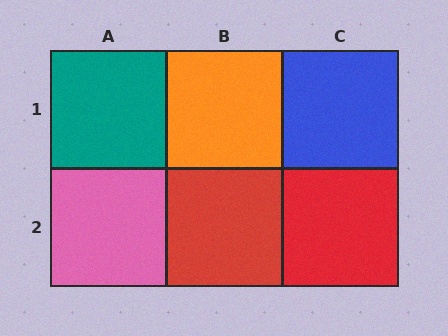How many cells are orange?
1 cell is orange.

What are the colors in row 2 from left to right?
Pink, red, red.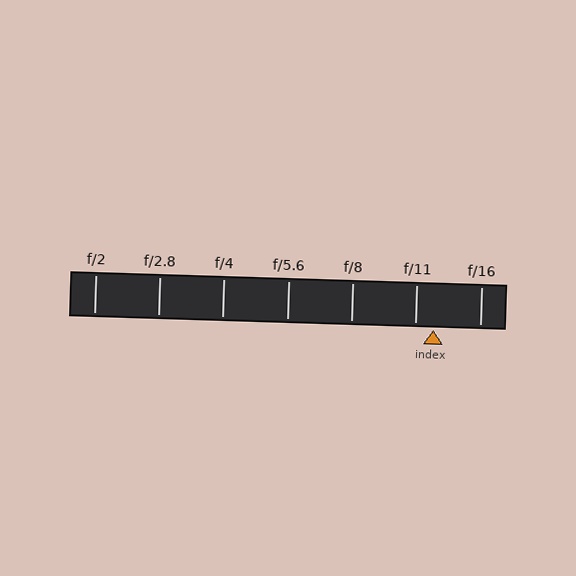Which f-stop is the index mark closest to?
The index mark is closest to f/11.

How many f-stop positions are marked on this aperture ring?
There are 7 f-stop positions marked.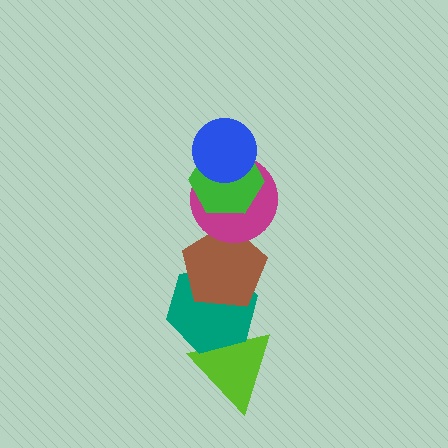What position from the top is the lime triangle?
The lime triangle is 6th from the top.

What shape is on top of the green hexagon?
The blue circle is on top of the green hexagon.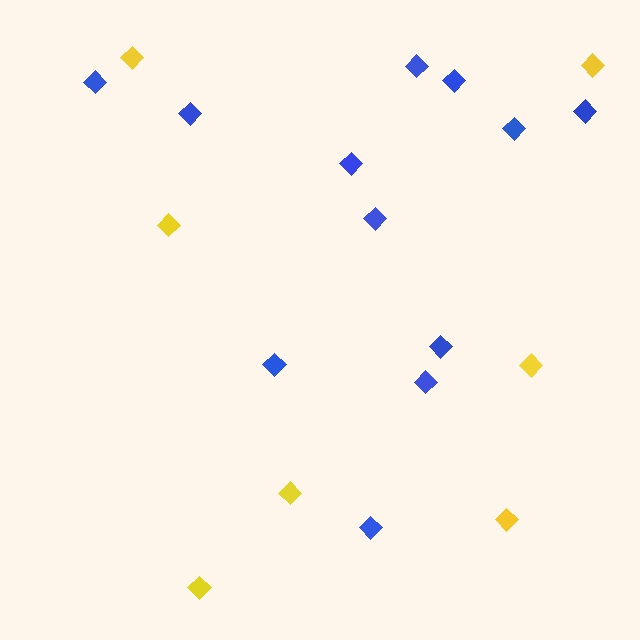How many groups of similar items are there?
There are 2 groups: one group of blue diamonds (12) and one group of yellow diamonds (7).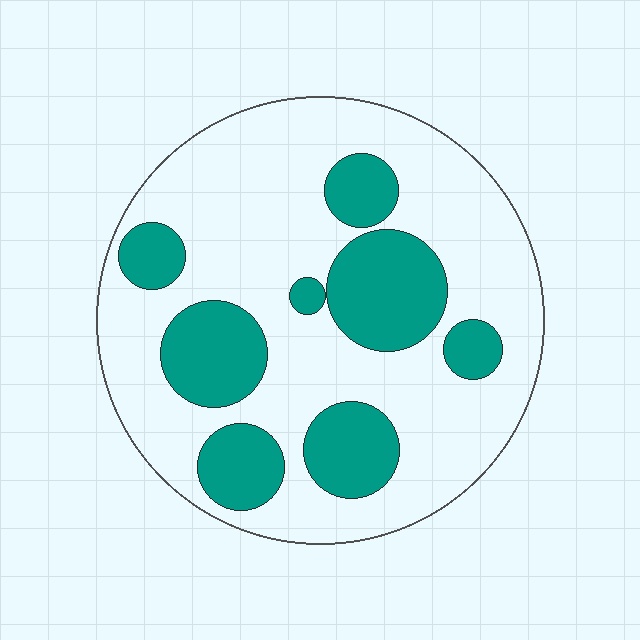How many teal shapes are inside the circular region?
8.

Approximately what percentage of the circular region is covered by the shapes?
Approximately 30%.